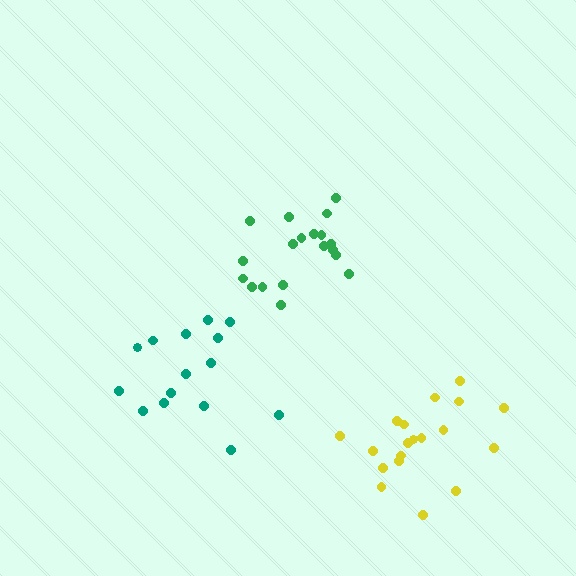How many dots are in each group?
Group 1: 19 dots, Group 2: 19 dots, Group 3: 15 dots (53 total).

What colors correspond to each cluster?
The clusters are colored: yellow, green, teal.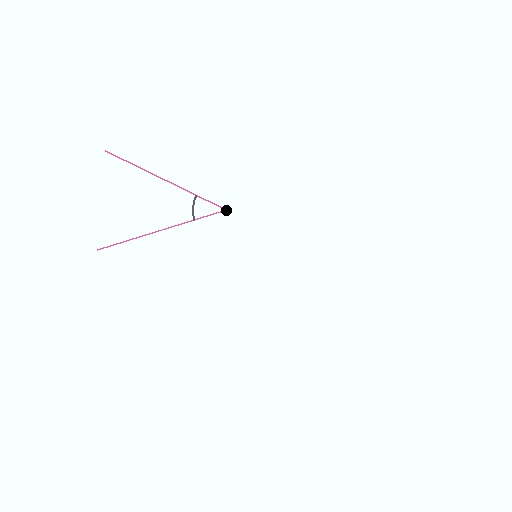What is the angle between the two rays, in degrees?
Approximately 43 degrees.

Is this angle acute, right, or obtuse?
It is acute.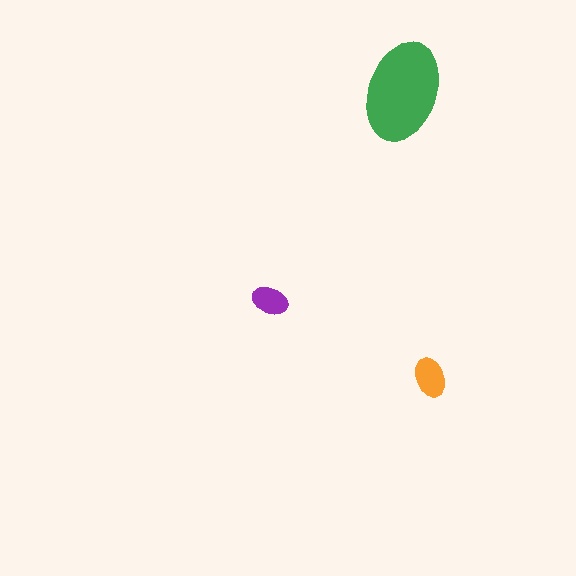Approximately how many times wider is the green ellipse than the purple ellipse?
About 2.5 times wider.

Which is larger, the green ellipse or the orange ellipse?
The green one.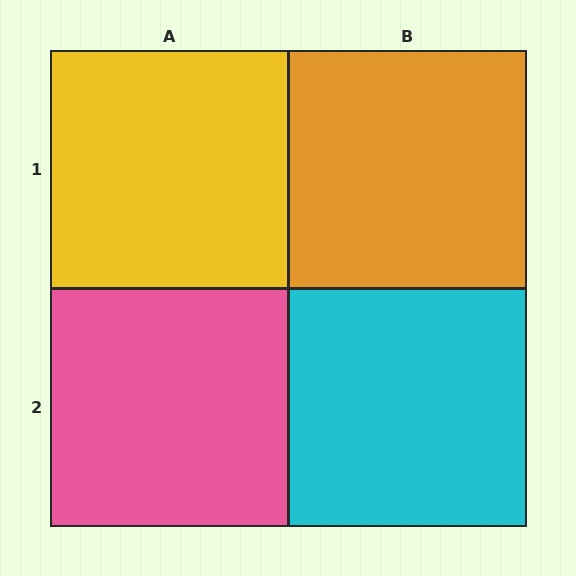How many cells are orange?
1 cell is orange.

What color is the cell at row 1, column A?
Yellow.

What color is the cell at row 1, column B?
Orange.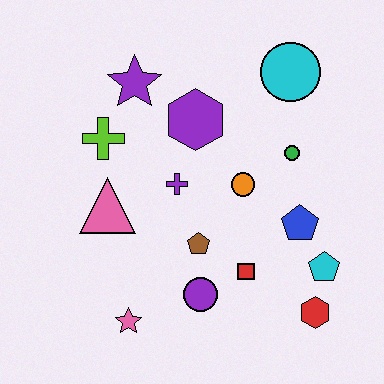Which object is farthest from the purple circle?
The cyan circle is farthest from the purple circle.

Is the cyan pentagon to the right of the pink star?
Yes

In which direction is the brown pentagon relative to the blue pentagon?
The brown pentagon is to the left of the blue pentagon.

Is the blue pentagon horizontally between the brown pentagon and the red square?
No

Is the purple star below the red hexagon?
No